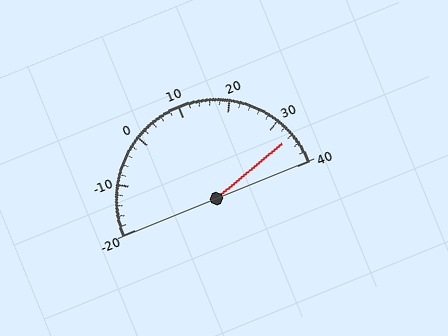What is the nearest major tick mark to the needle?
The nearest major tick mark is 30.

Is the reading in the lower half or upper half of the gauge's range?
The reading is in the upper half of the range (-20 to 40).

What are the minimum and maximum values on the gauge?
The gauge ranges from -20 to 40.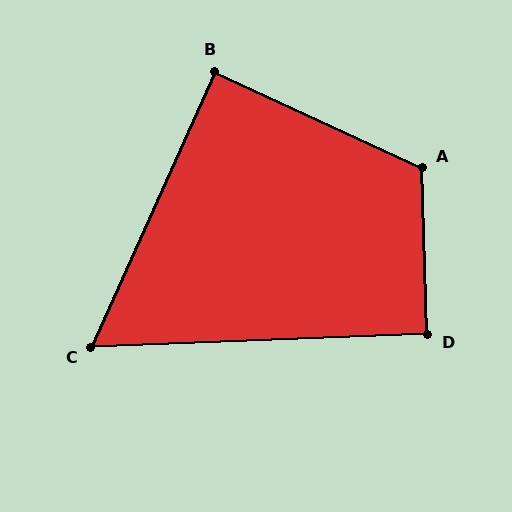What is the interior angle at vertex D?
Approximately 90 degrees (approximately right).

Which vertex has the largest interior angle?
A, at approximately 116 degrees.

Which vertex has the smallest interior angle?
C, at approximately 64 degrees.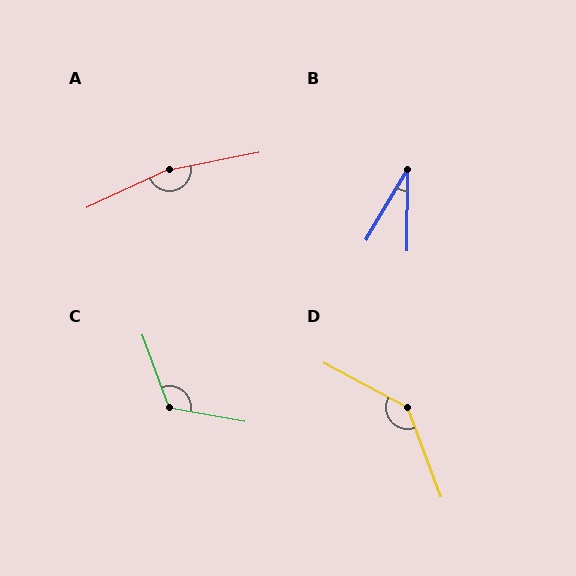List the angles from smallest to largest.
B (30°), C (120°), D (139°), A (167°).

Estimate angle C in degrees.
Approximately 120 degrees.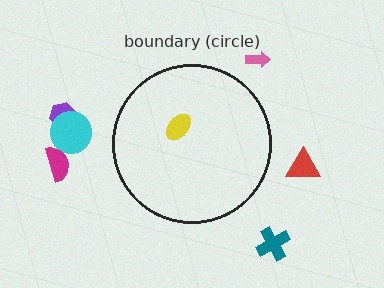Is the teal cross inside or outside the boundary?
Outside.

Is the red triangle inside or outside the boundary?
Outside.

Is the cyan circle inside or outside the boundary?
Outside.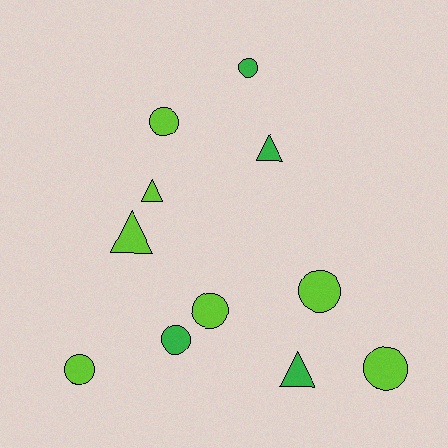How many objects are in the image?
There are 11 objects.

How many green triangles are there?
There are 2 green triangles.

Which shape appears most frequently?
Circle, with 7 objects.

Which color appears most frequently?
Lime, with 7 objects.